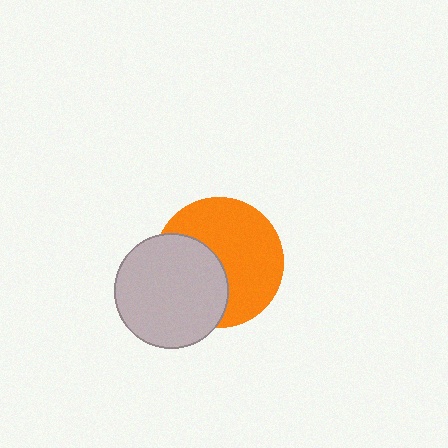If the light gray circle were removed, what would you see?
You would see the complete orange circle.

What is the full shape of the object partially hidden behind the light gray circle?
The partially hidden object is an orange circle.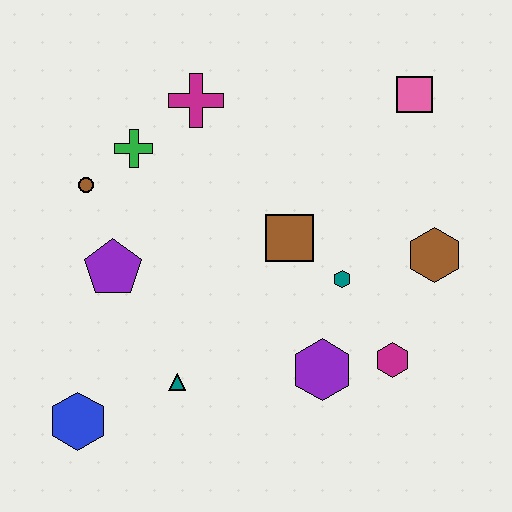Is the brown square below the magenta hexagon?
No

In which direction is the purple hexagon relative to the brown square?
The purple hexagon is below the brown square.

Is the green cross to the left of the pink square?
Yes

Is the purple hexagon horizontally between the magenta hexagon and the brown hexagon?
No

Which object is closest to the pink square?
The brown hexagon is closest to the pink square.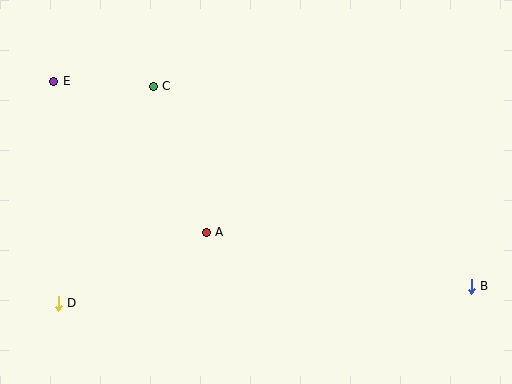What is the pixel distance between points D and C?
The distance between D and C is 237 pixels.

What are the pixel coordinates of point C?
Point C is at (153, 86).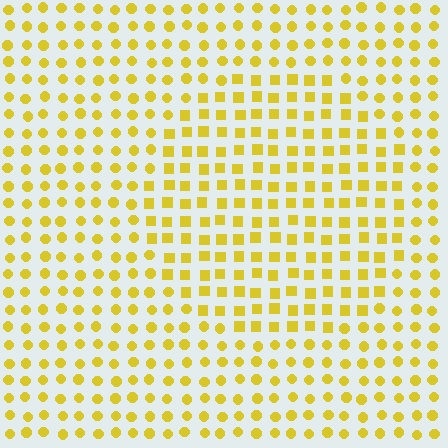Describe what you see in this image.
The image is filled with small yellow elements arranged in a uniform grid. A circle-shaped region contains squares, while the surrounding area contains circles. The boundary is defined purely by the change in element shape.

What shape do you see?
I see a circle.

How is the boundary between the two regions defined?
The boundary is defined by a change in element shape: squares inside vs. circles outside. All elements share the same color and spacing.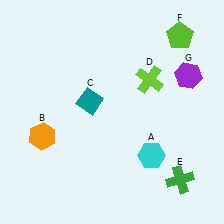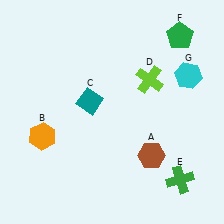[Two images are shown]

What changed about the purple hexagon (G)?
In Image 1, G is purple. In Image 2, it changed to cyan.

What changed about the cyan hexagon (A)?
In Image 1, A is cyan. In Image 2, it changed to brown.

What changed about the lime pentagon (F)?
In Image 1, F is lime. In Image 2, it changed to green.